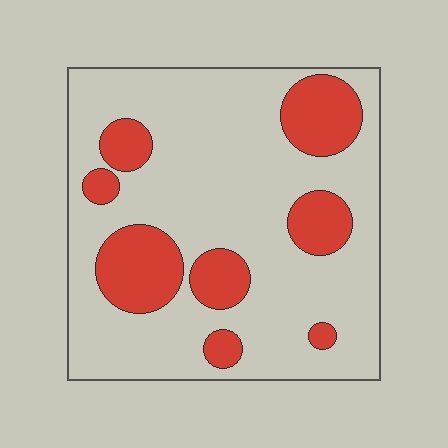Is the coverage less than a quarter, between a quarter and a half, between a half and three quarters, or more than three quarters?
Less than a quarter.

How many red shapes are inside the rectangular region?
8.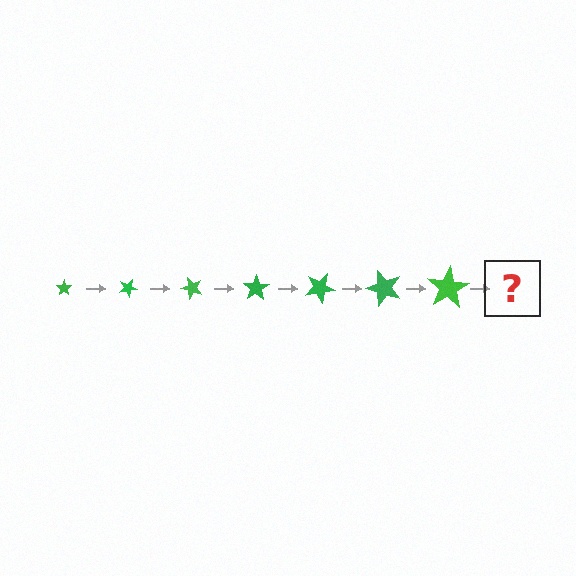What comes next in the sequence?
The next element should be a star, larger than the previous one and rotated 175 degrees from the start.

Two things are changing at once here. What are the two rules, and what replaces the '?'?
The two rules are that the star grows larger each step and it rotates 25 degrees each step. The '?' should be a star, larger than the previous one and rotated 175 degrees from the start.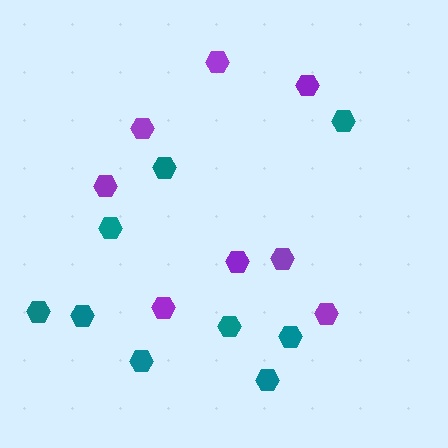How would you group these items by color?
There are 2 groups: one group of teal hexagons (9) and one group of purple hexagons (8).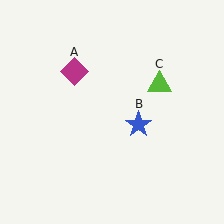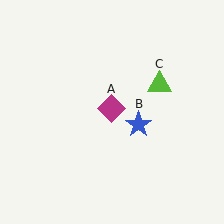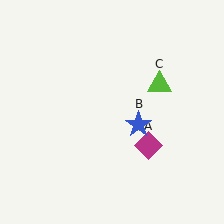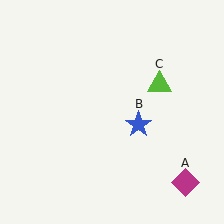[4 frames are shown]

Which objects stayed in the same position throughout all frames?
Blue star (object B) and lime triangle (object C) remained stationary.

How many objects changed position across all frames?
1 object changed position: magenta diamond (object A).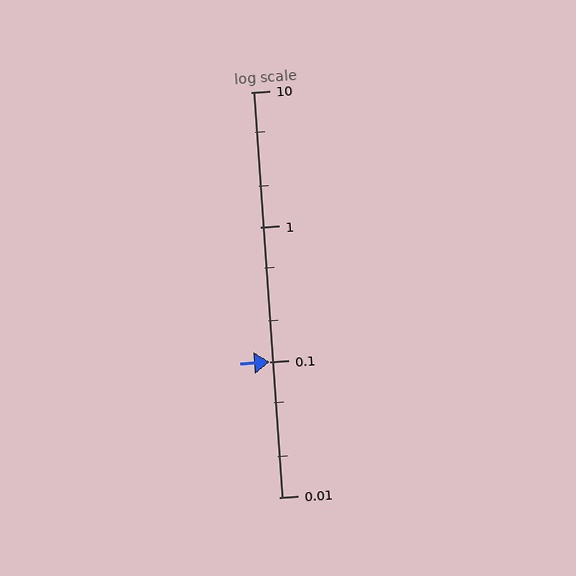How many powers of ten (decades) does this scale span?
The scale spans 3 decades, from 0.01 to 10.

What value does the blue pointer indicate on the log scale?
The pointer indicates approximately 0.1.